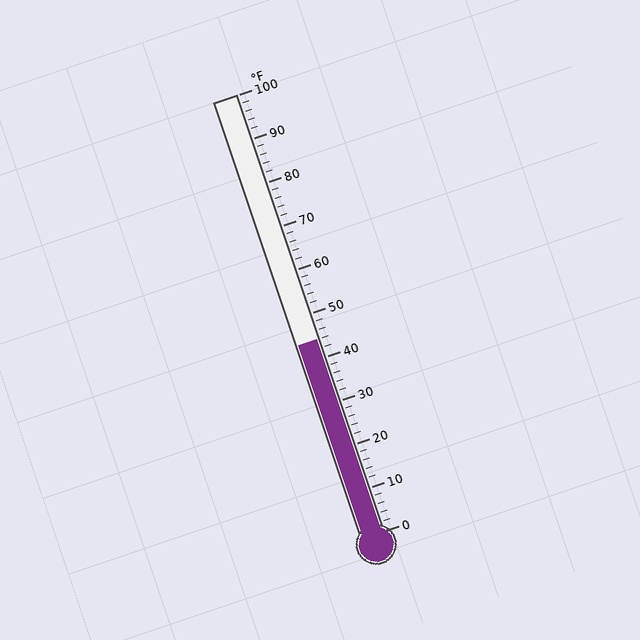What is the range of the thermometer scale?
The thermometer scale ranges from 0°F to 100°F.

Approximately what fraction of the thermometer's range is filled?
The thermometer is filled to approximately 45% of its range.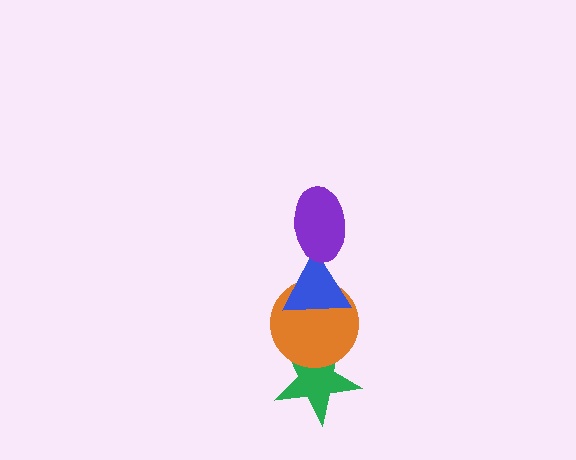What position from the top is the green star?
The green star is 4th from the top.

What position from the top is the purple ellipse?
The purple ellipse is 1st from the top.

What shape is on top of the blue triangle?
The purple ellipse is on top of the blue triangle.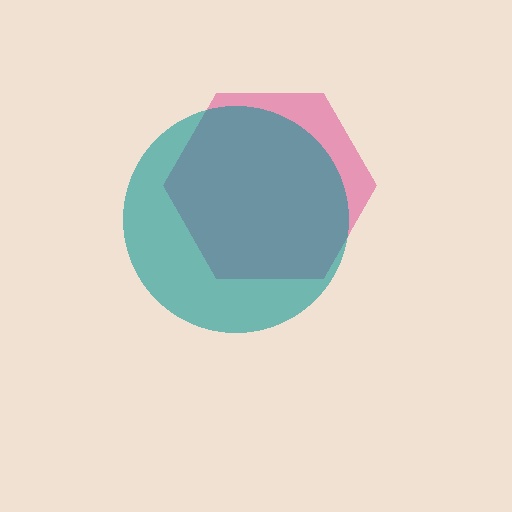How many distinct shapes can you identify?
There are 2 distinct shapes: a pink hexagon, a teal circle.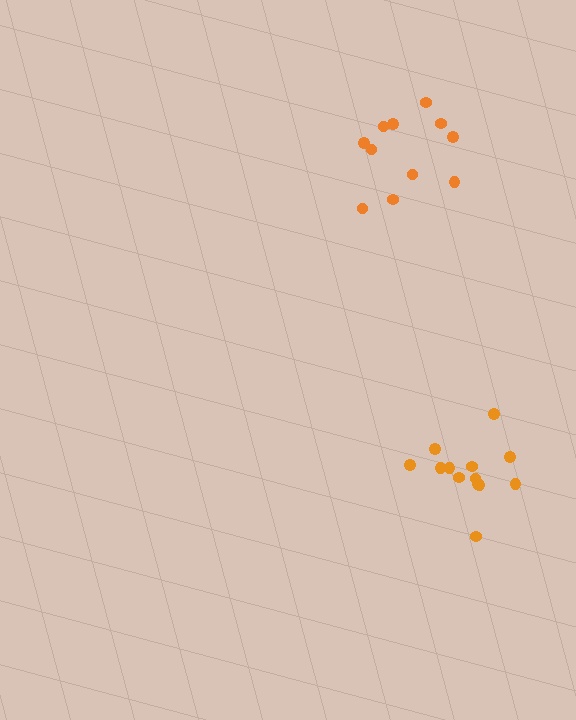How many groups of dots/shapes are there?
There are 2 groups.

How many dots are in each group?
Group 1: 11 dots, Group 2: 13 dots (24 total).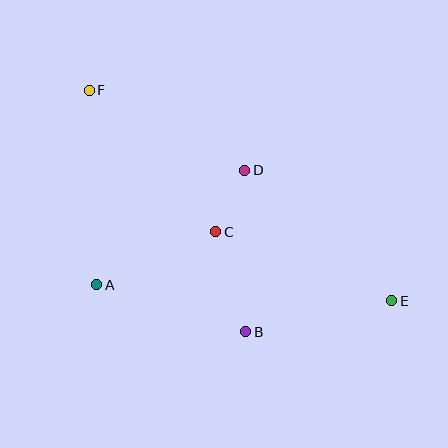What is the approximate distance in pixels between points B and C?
The distance between B and C is approximately 104 pixels.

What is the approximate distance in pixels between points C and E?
The distance between C and E is approximately 189 pixels.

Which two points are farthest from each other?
Points E and F are farthest from each other.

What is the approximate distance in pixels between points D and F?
The distance between D and F is approximately 175 pixels.